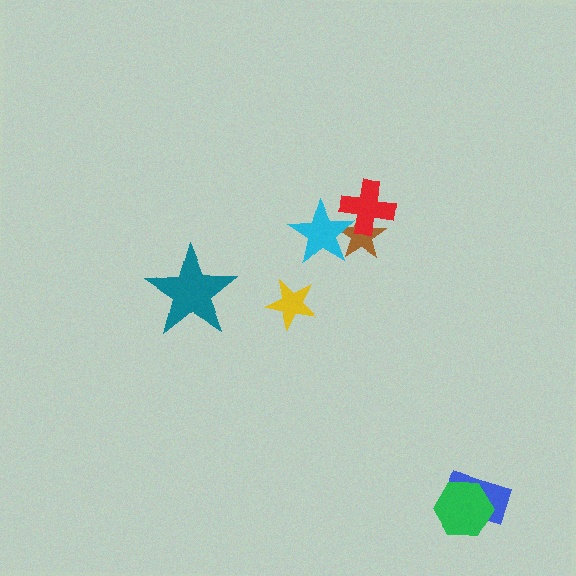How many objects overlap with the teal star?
0 objects overlap with the teal star.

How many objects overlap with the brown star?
2 objects overlap with the brown star.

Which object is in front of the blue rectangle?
The green hexagon is in front of the blue rectangle.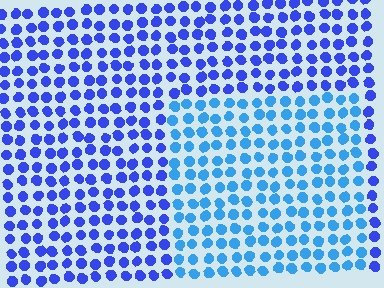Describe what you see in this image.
The image is filled with small blue elements in a uniform arrangement. A rectangle-shaped region is visible where the elements are tinted to a slightly different hue, forming a subtle color boundary.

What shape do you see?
I see a rectangle.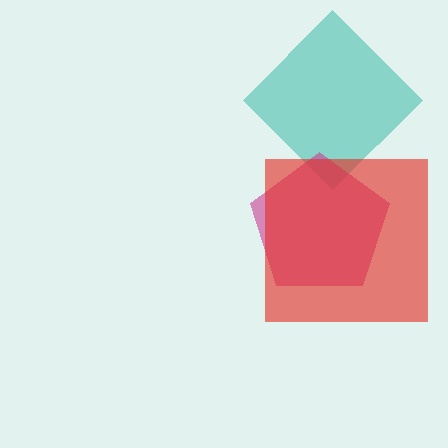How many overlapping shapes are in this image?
There are 3 overlapping shapes in the image.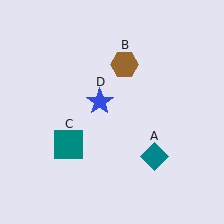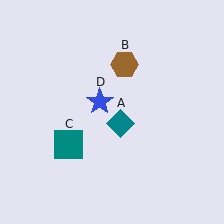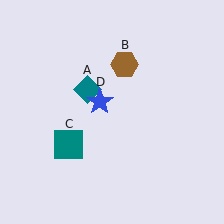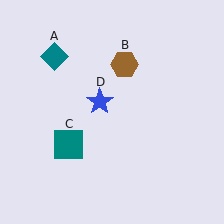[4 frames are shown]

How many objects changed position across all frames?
1 object changed position: teal diamond (object A).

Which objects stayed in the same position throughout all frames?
Brown hexagon (object B) and teal square (object C) and blue star (object D) remained stationary.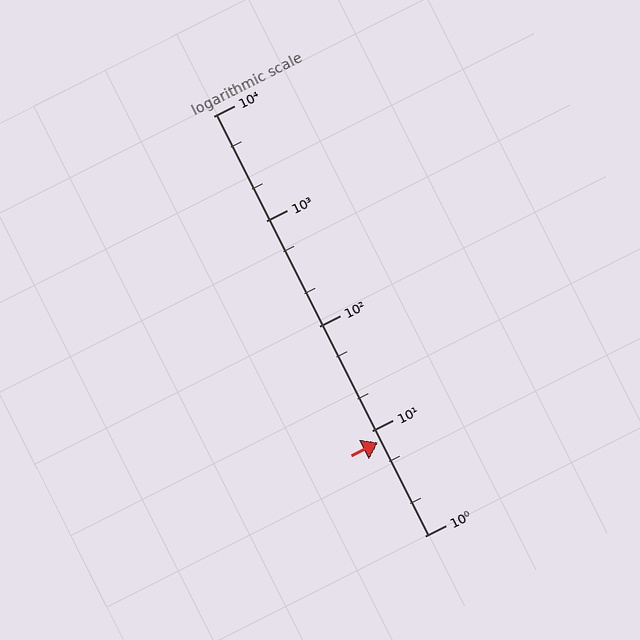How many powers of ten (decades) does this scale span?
The scale spans 4 decades, from 1 to 10000.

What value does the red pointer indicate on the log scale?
The pointer indicates approximately 7.8.